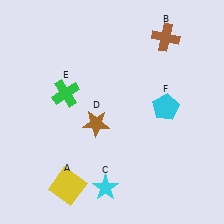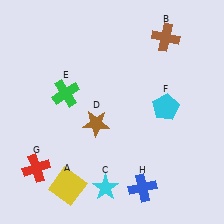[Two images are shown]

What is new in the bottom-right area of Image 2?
A blue cross (H) was added in the bottom-right area of Image 2.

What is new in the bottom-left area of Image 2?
A red cross (G) was added in the bottom-left area of Image 2.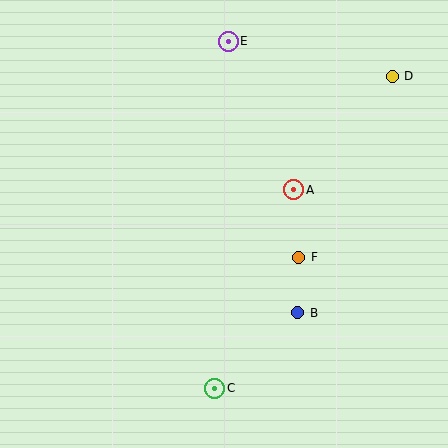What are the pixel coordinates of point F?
Point F is at (299, 257).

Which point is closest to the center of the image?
Point A at (294, 190) is closest to the center.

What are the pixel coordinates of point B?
Point B is at (297, 313).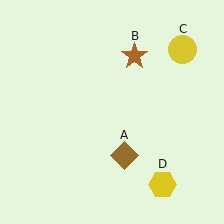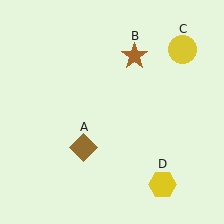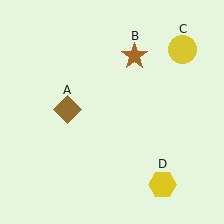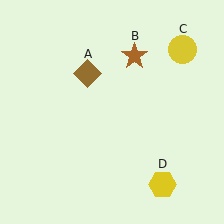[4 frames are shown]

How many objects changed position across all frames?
1 object changed position: brown diamond (object A).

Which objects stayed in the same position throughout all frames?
Brown star (object B) and yellow circle (object C) and yellow hexagon (object D) remained stationary.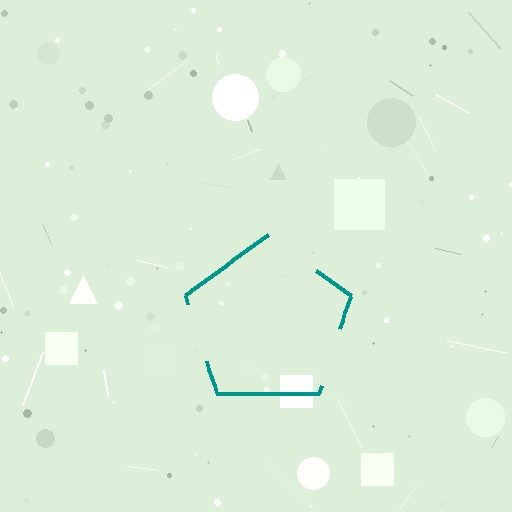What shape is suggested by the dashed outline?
The dashed outline suggests a pentagon.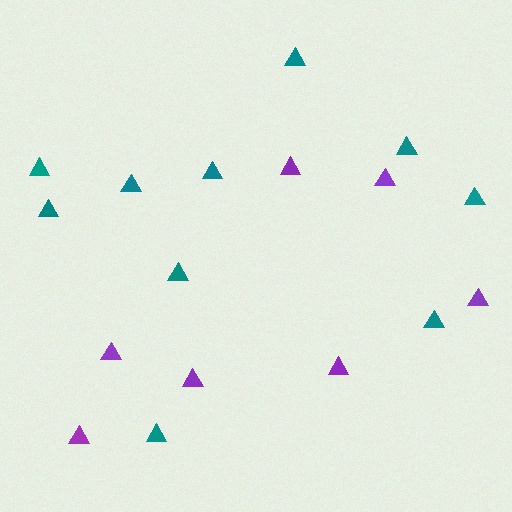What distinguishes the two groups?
There are 2 groups: one group of purple triangles (7) and one group of teal triangles (10).